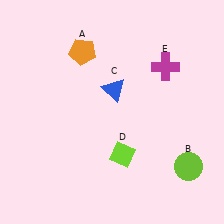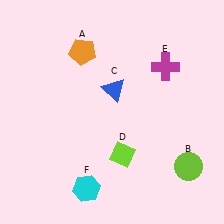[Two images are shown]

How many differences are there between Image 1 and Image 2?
There is 1 difference between the two images.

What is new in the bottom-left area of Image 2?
A cyan hexagon (F) was added in the bottom-left area of Image 2.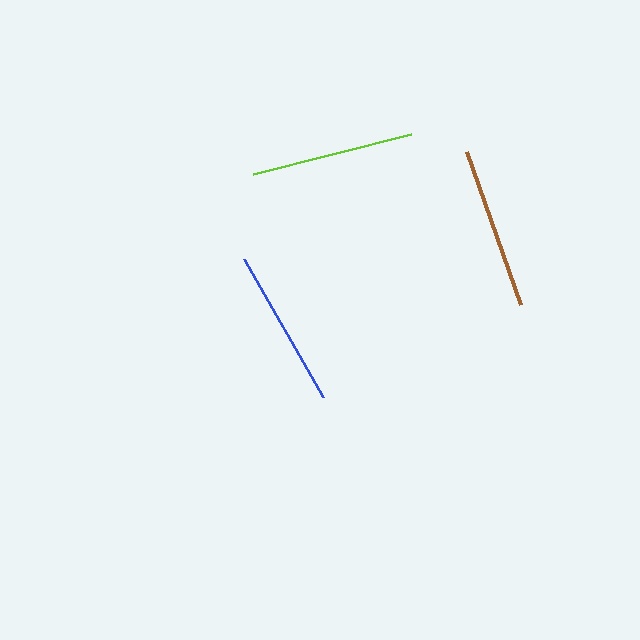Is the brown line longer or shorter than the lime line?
The lime line is longer than the brown line.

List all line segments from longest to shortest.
From longest to shortest: lime, brown, blue.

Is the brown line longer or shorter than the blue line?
The brown line is longer than the blue line.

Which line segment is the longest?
The lime line is the longest at approximately 163 pixels.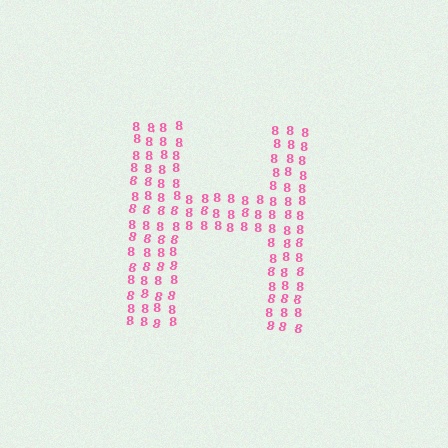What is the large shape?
The large shape is the letter H.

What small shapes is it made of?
It is made of small digit 8's.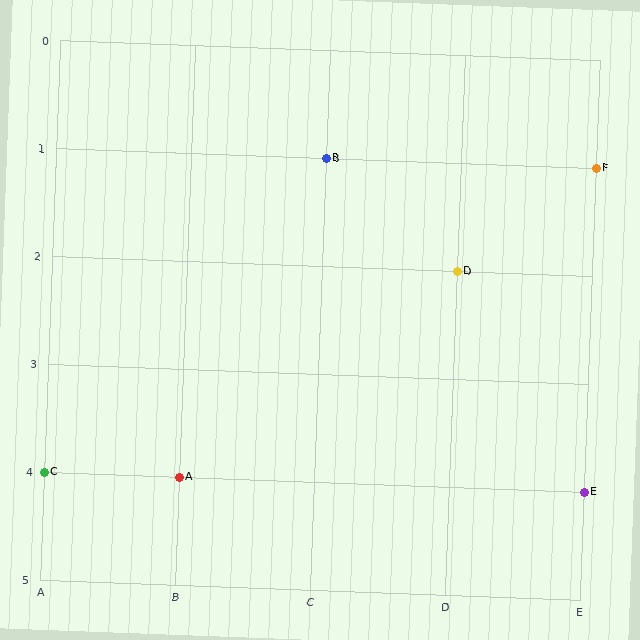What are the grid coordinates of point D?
Point D is at grid coordinates (D, 2).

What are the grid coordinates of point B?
Point B is at grid coordinates (C, 1).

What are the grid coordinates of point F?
Point F is at grid coordinates (E, 1).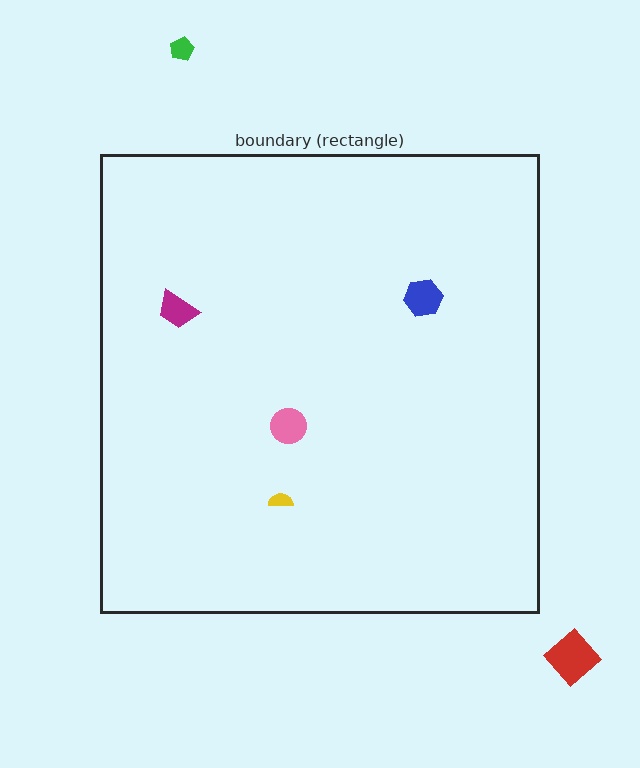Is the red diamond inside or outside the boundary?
Outside.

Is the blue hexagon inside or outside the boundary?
Inside.